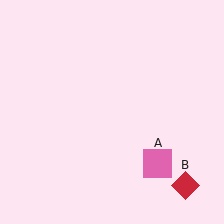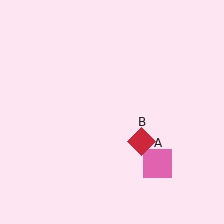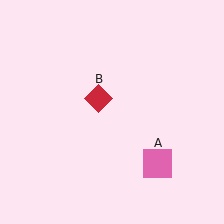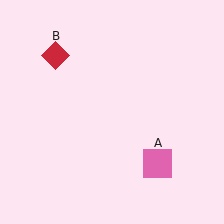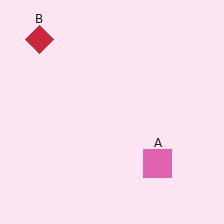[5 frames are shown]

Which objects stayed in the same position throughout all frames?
Pink square (object A) remained stationary.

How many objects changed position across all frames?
1 object changed position: red diamond (object B).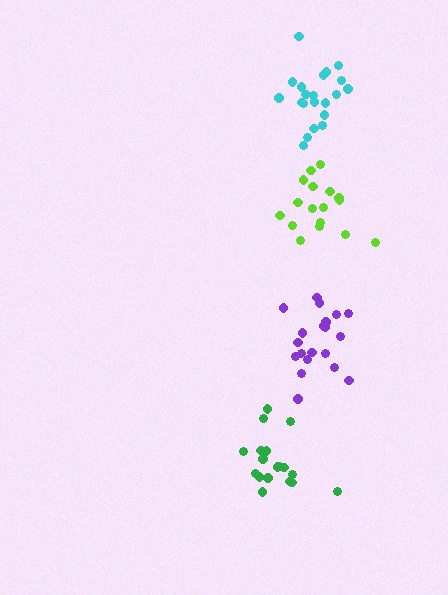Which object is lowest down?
The green cluster is bottommost.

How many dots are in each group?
Group 1: 21 dots, Group 2: 18 dots, Group 3: 21 dots, Group 4: 17 dots (77 total).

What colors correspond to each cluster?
The clusters are colored: cyan, green, purple, lime.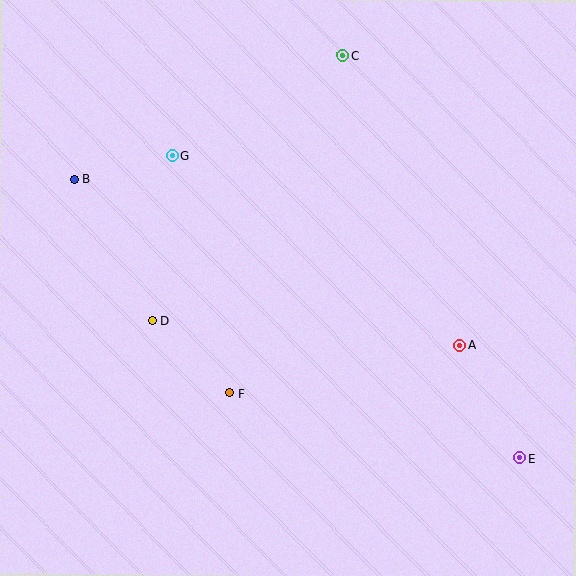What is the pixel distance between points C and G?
The distance between C and G is 197 pixels.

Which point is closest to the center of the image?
Point F at (230, 393) is closest to the center.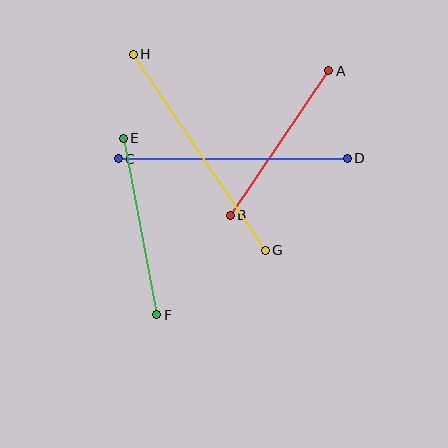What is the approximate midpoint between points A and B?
The midpoint is at approximately (280, 143) pixels.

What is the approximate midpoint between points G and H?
The midpoint is at approximately (199, 152) pixels.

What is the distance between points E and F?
The distance is approximately 180 pixels.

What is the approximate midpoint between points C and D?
The midpoint is at approximately (233, 159) pixels.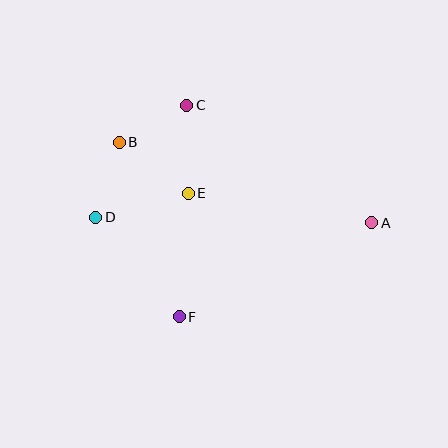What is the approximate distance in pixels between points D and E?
The distance between D and E is approximately 95 pixels.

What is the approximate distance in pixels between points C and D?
The distance between C and D is approximately 144 pixels.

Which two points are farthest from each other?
Points A and D are farthest from each other.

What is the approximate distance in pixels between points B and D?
The distance between B and D is approximately 78 pixels.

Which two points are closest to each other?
Points B and C are closest to each other.